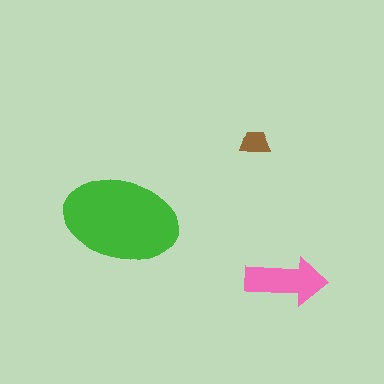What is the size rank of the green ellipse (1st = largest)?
1st.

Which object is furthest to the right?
The pink arrow is rightmost.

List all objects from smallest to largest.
The brown trapezoid, the pink arrow, the green ellipse.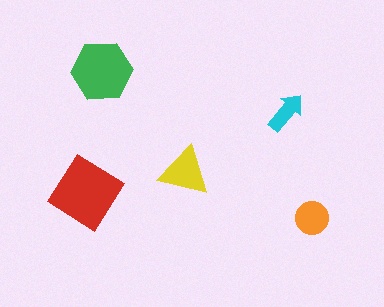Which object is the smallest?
The cyan arrow.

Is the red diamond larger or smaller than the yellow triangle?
Larger.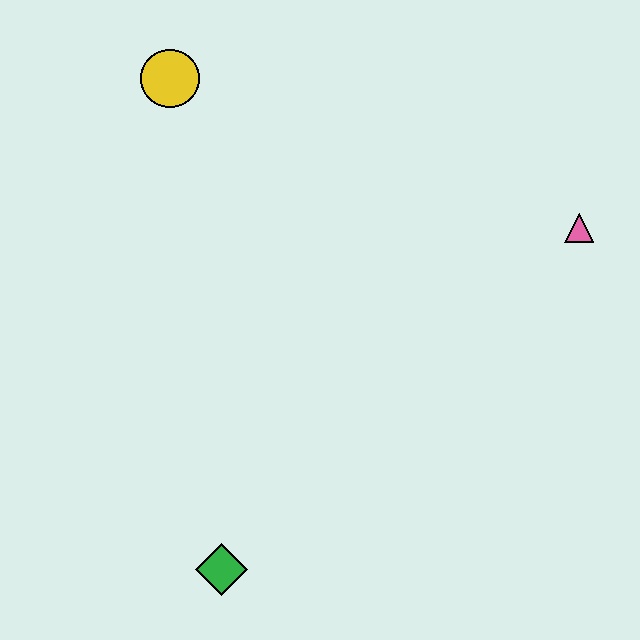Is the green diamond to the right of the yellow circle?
Yes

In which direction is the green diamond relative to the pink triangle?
The green diamond is to the left of the pink triangle.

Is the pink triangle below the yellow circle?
Yes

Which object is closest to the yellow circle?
The pink triangle is closest to the yellow circle.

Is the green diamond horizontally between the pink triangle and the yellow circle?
Yes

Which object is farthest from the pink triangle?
The green diamond is farthest from the pink triangle.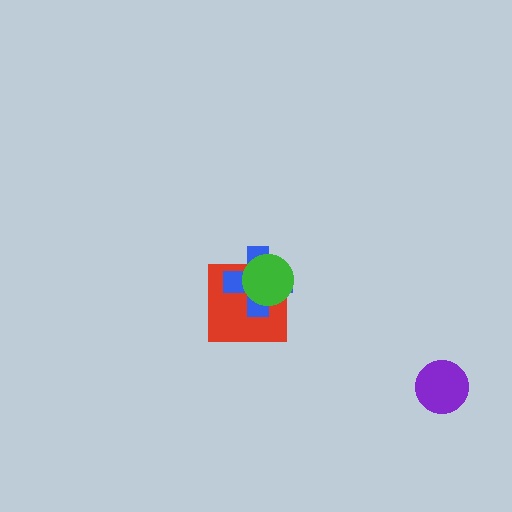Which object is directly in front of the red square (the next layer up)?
The blue cross is directly in front of the red square.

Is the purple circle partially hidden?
No, no other shape covers it.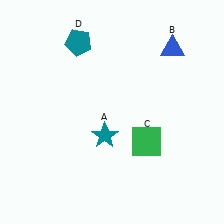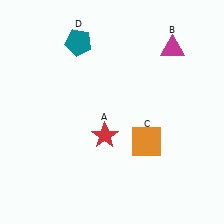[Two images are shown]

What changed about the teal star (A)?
In Image 1, A is teal. In Image 2, it changed to red.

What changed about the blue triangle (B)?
In Image 1, B is blue. In Image 2, it changed to magenta.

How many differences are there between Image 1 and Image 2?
There are 3 differences between the two images.